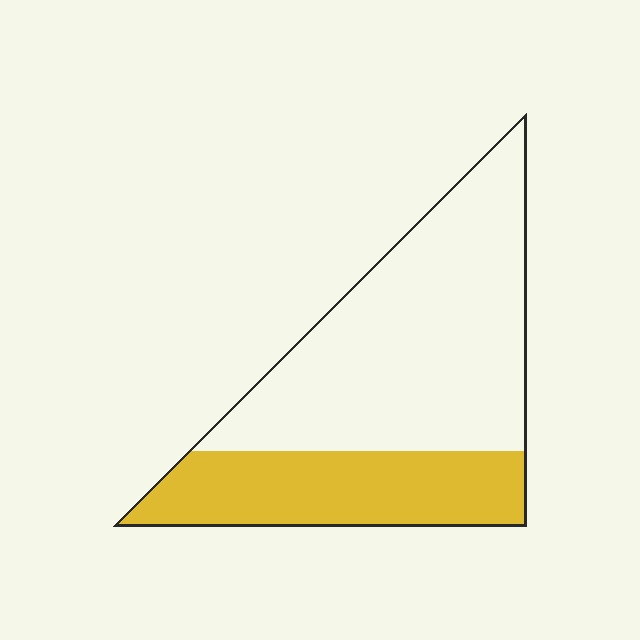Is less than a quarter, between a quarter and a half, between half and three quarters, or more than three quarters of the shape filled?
Between a quarter and a half.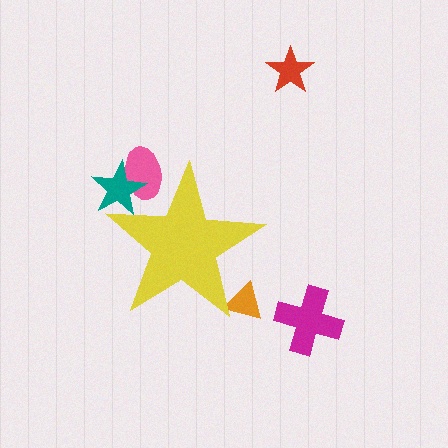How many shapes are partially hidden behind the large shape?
3 shapes are partially hidden.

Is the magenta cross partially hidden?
No, the magenta cross is fully visible.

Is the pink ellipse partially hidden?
Yes, the pink ellipse is partially hidden behind the yellow star.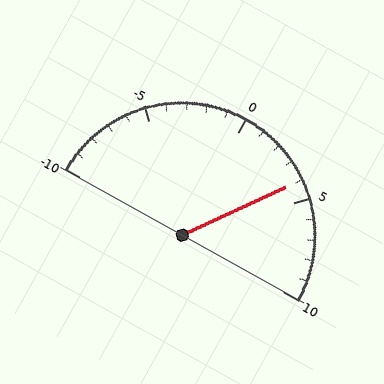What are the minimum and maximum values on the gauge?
The gauge ranges from -10 to 10.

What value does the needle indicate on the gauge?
The needle indicates approximately 4.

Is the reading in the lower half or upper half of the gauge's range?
The reading is in the upper half of the range (-10 to 10).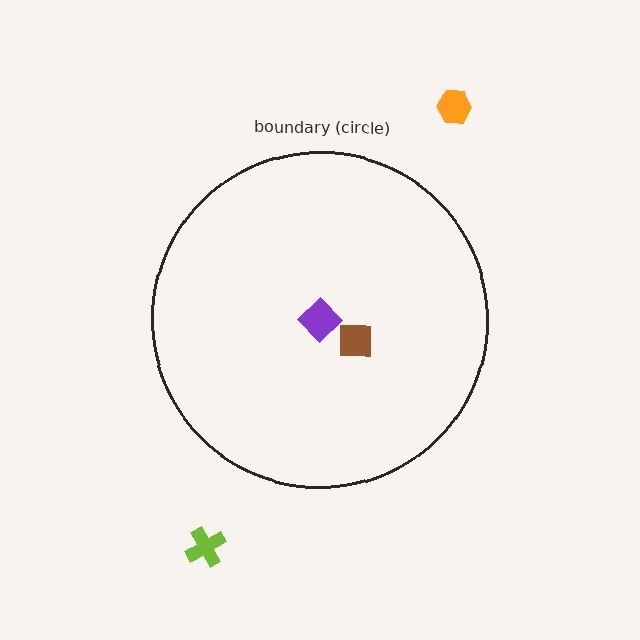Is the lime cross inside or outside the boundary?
Outside.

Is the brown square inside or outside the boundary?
Inside.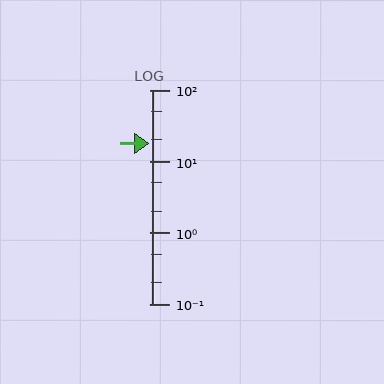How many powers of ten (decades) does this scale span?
The scale spans 3 decades, from 0.1 to 100.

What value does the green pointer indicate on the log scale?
The pointer indicates approximately 18.